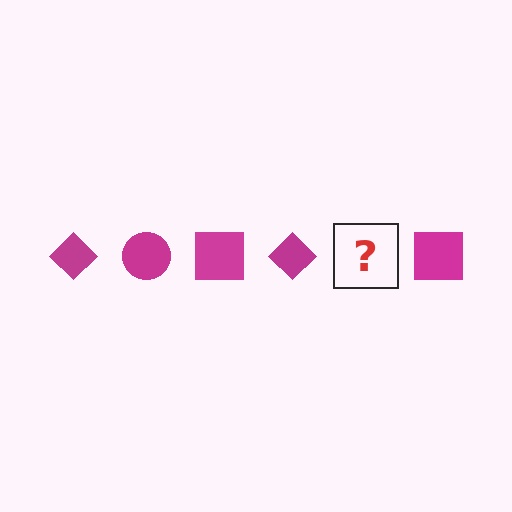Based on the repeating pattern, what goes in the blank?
The blank should be a magenta circle.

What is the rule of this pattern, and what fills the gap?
The rule is that the pattern cycles through diamond, circle, square shapes in magenta. The gap should be filled with a magenta circle.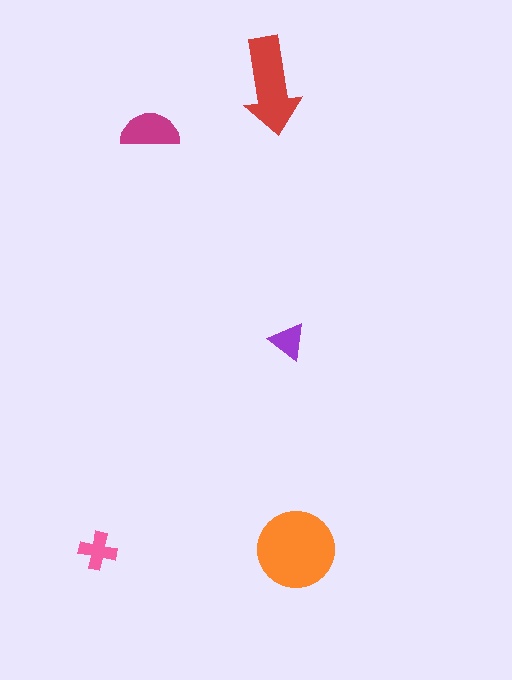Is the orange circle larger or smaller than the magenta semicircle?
Larger.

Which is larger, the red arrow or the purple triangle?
The red arrow.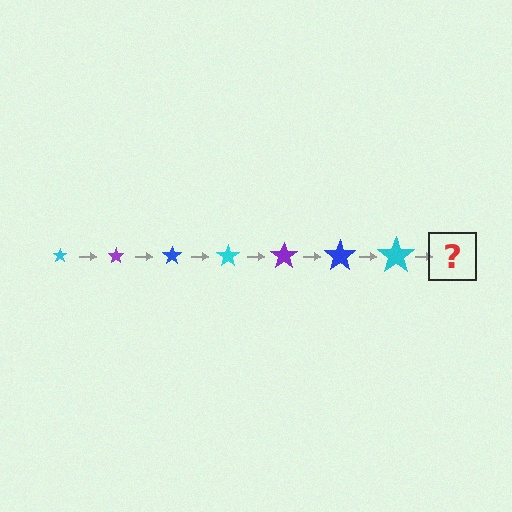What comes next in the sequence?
The next element should be a purple star, larger than the previous one.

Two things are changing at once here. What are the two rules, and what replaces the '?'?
The two rules are that the star grows larger each step and the color cycles through cyan, purple, and blue. The '?' should be a purple star, larger than the previous one.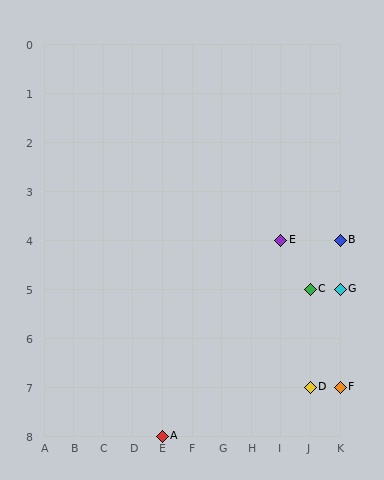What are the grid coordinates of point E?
Point E is at grid coordinates (I, 4).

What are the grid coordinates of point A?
Point A is at grid coordinates (E, 8).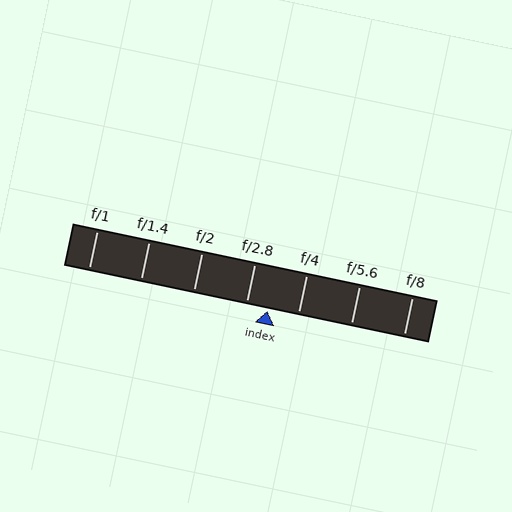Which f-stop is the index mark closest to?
The index mark is closest to f/2.8.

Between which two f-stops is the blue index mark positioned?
The index mark is between f/2.8 and f/4.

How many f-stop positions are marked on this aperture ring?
There are 7 f-stop positions marked.